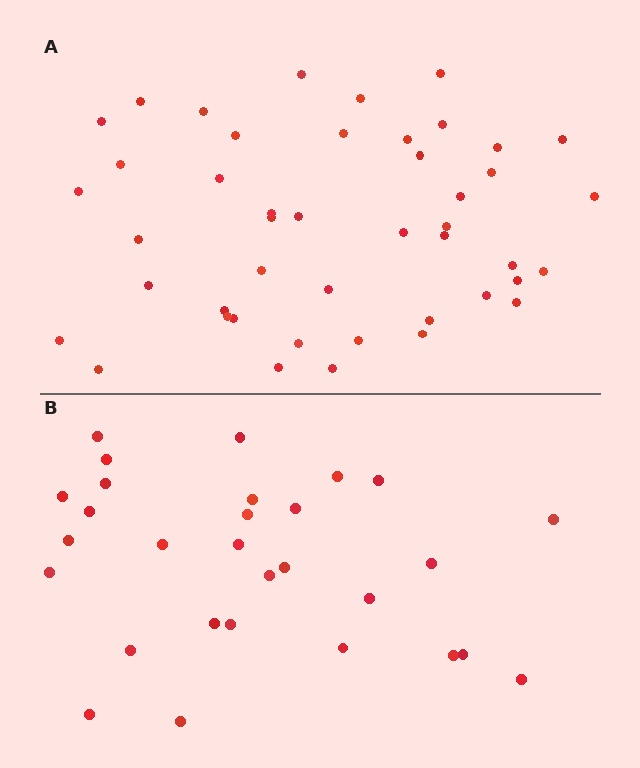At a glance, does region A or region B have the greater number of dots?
Region A (the top region) has more dots.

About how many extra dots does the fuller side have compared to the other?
Region A has approximately 15 more dots than region B.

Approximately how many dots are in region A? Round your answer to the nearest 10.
About 40 dots. (The exact count is 45, which rounds to 40.)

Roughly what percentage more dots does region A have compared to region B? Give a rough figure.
About 55% more.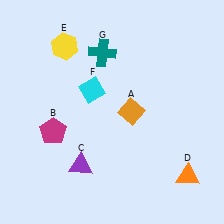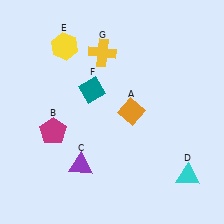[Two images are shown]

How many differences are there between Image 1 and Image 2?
There are 3 differences between the two images.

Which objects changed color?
D changed from orange to cyan. F changed from cyan to teal. G changed from teal to yellow.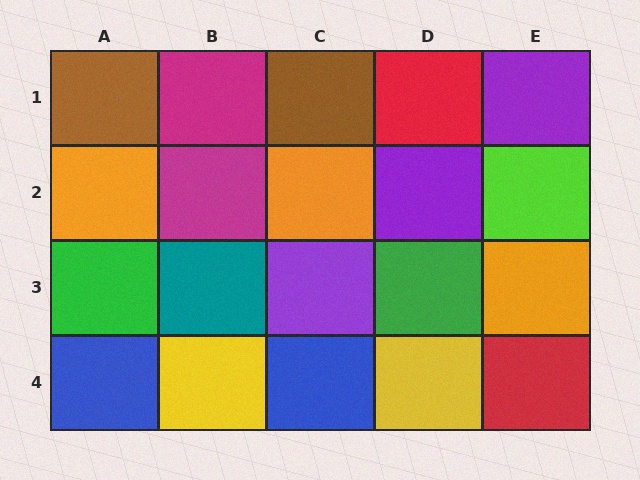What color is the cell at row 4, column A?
Blue.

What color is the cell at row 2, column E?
Lime.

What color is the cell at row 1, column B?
Magenta.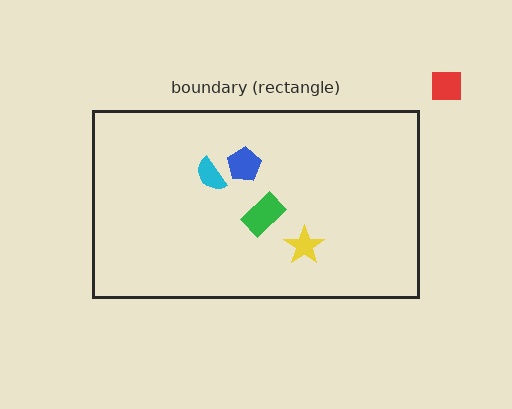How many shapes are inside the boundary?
4 inside, 1 outside.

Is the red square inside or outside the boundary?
Outside.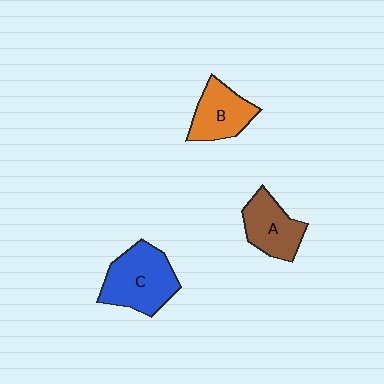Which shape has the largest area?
Shape C (blue).